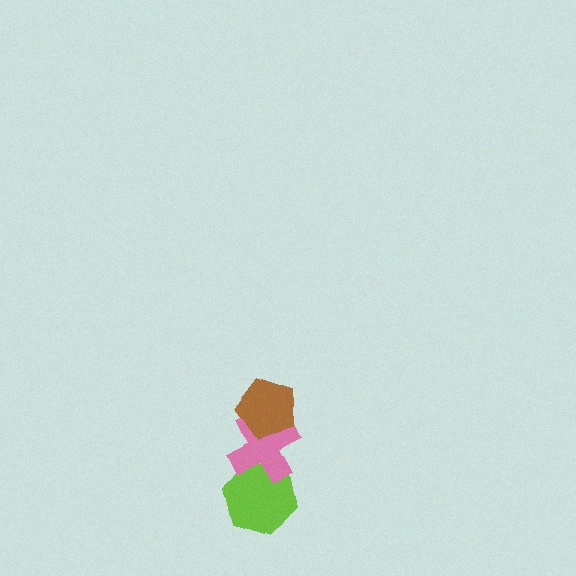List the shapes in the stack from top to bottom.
From top to bottom: the brown pentagon, the pink cross, the lime hexagon.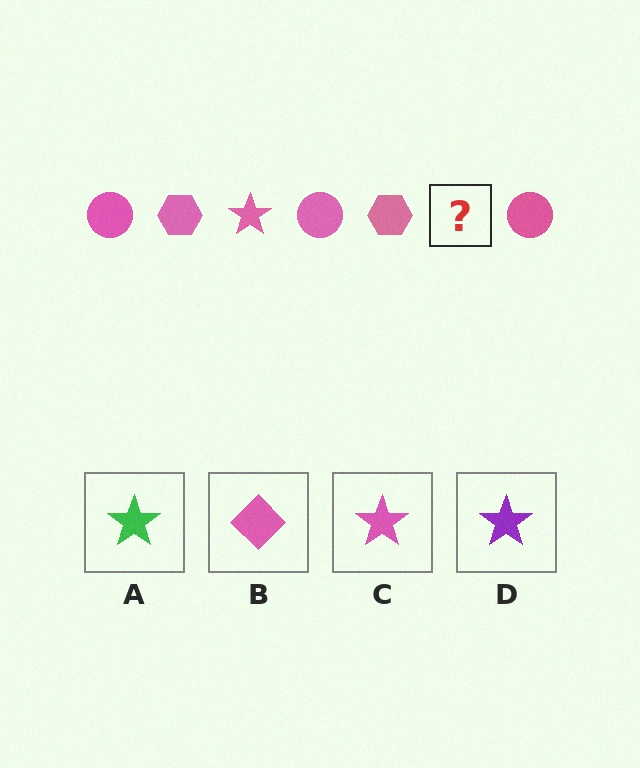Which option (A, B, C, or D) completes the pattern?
C.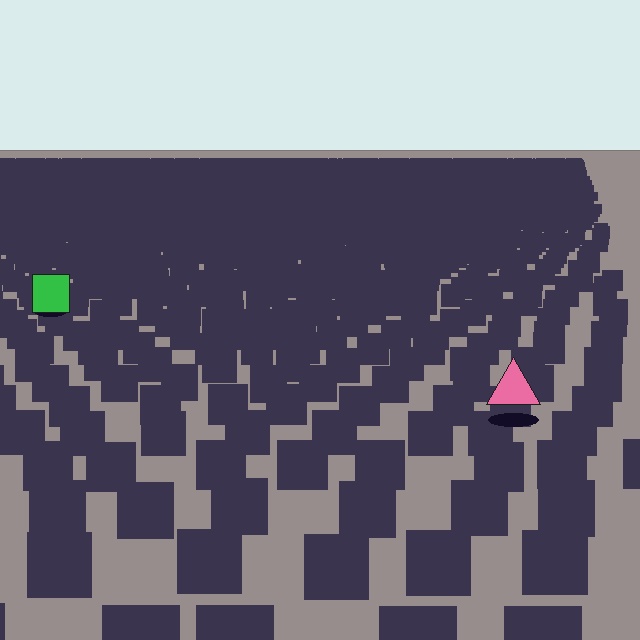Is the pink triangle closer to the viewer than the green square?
Yes. The pink triangle is closer — you can tell from the texture gradient: the ground texture is coarser near it.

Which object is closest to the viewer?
The pink triangle is closest. The texture marks near it are larger and more spread out.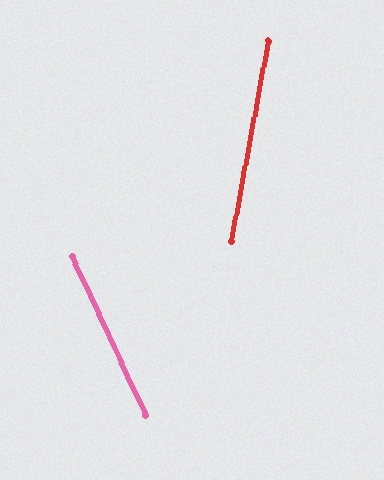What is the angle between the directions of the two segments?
Approximately 35 degrees.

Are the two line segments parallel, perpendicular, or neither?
Neither parallel nor perpendicular — they differ by about 35°.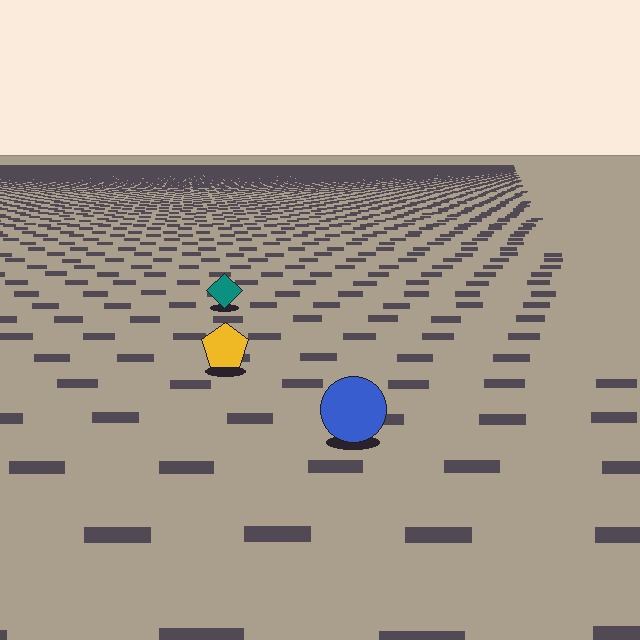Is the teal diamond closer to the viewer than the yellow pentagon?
No. The yellow pentagon is closer — you can tell from the texture gradient: the ground texture is coarser near it.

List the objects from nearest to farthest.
From nearest to farthest: the blue circle, the yellow pentagon, the teal diamond.